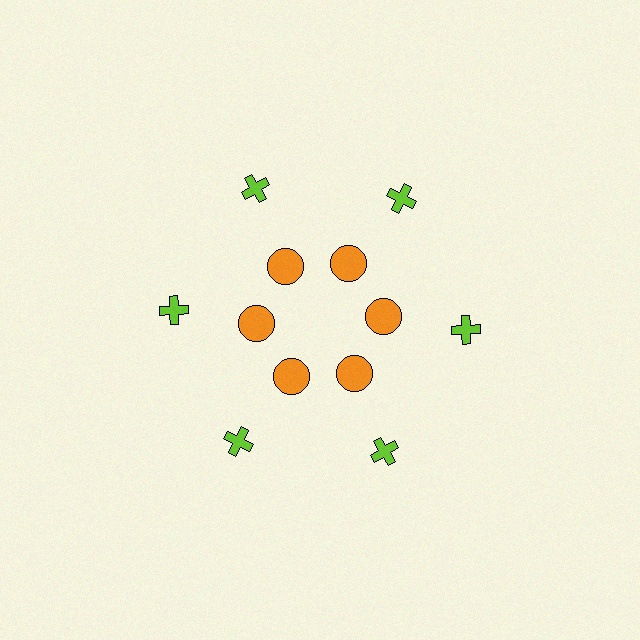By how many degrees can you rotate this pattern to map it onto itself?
The pattern maps onto itself every 60 degrees of rotation.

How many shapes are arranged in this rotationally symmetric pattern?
There are 12 shapes, arranged in 6 groups of 2.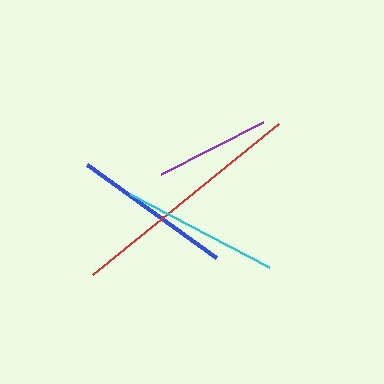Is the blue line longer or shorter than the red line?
The red line is longer than the blue line.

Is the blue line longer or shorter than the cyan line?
The blue line is longer than the cyan line.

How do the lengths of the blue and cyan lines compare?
The blue and cyan lines are approximately the same length.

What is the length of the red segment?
The red segment is approximately 239 pixels long.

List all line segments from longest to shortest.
From longest to shortest: red, blue, cyan, purple.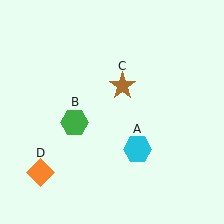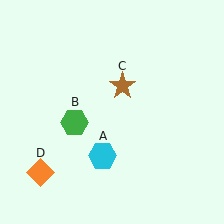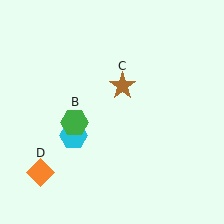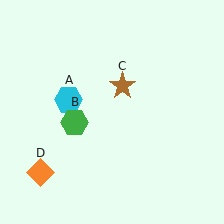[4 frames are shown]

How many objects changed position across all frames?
1 object changed position: cyan hexagon (object A).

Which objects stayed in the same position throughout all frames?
Green hexagon (object B) and brown star (object C) and orange diamond (object D) remained stationary.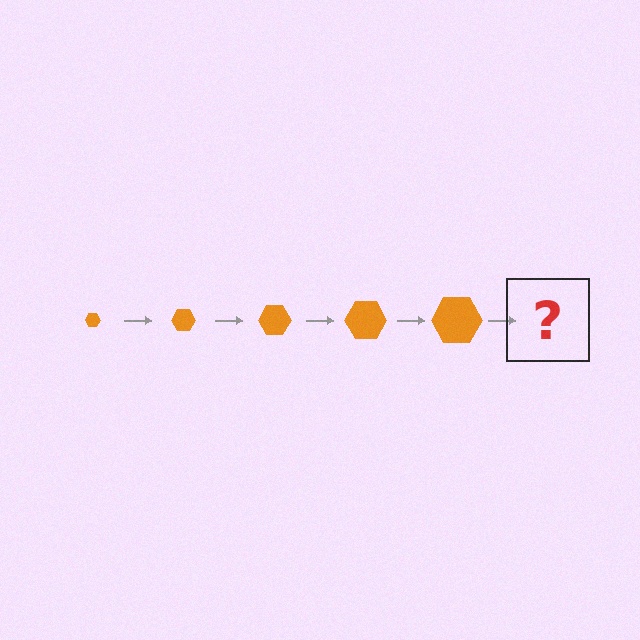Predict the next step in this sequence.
The next step is an orange hexagon, larger than the previous one.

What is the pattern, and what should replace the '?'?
The pattern is that the hexagon gets progressively larger each step. The '?' should be an orange hexagon, larger than the previous one.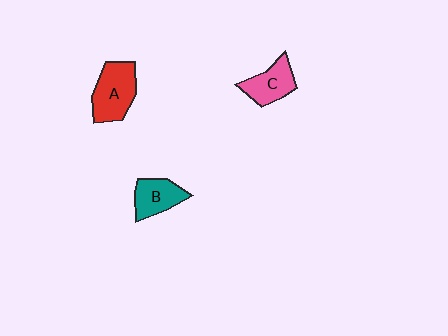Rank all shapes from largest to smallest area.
From largest to smallest: A (red), C (pink), B (teal).